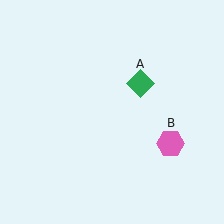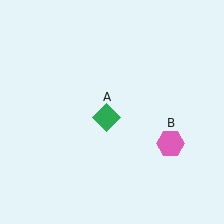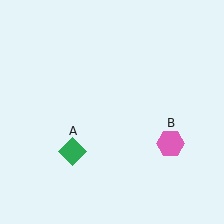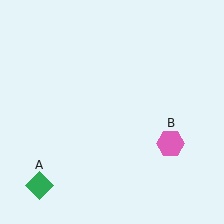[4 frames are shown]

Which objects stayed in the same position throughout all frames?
Pink hexagon (object B) remained stationary.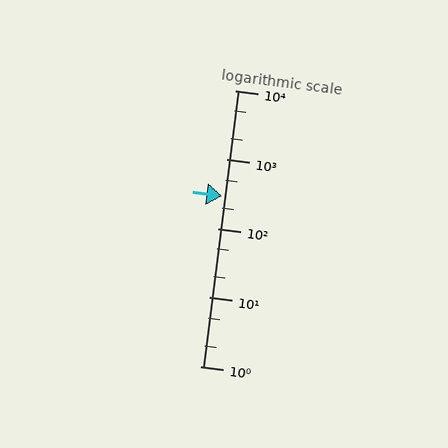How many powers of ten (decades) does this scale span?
The scale spans 4 decades, from 1 to 10000.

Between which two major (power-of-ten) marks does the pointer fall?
The pointer is between 100 and 1000.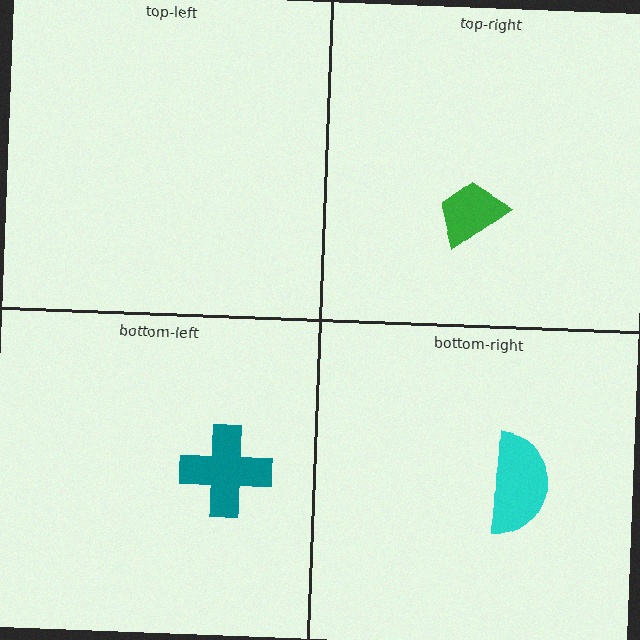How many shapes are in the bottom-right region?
1.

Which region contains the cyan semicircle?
The bottom-right region.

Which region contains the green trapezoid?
The top-right region.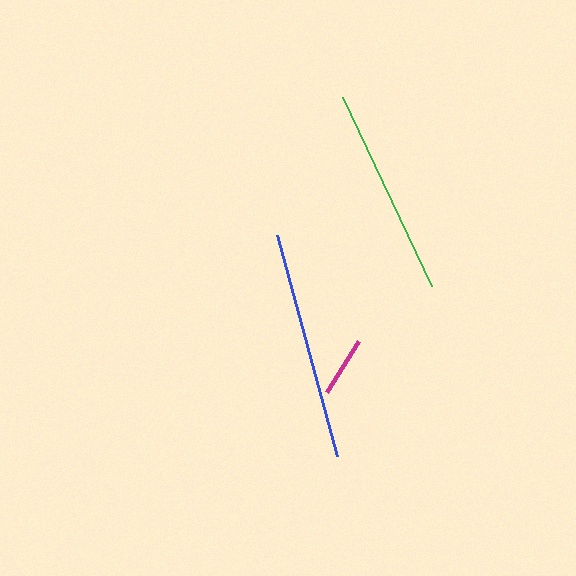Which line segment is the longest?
The blue line is the longest at approximately 229 pixels.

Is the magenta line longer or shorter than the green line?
The green line is longer than the magenta line.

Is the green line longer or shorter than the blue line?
The blue line is longer than the green line.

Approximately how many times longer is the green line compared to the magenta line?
The green line is approximately 3.5 times the length of the magenta line.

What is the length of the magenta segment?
The magenta segment is approximately 60 pixels long.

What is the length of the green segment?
The green segment is approximately 209 pixels long.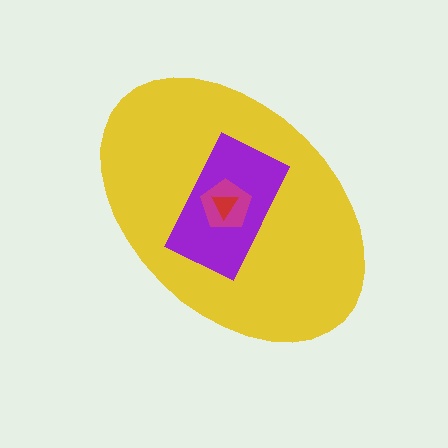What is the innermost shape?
The red triangle.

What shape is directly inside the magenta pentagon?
The red triangle.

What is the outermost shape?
The yellow ellipse.